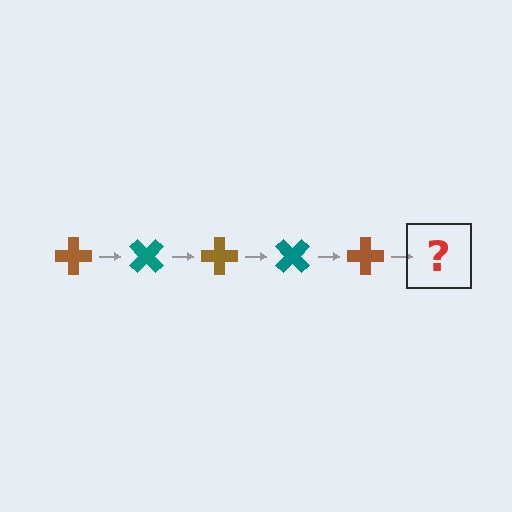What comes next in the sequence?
The next element should be a teal cross, rotated 225 degrees from the start.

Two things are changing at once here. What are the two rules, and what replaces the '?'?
The two rules are that it rotates 45 degrees each step and the color cycles through brown and teal. The '?' should be a teal cross, rotated 225 degrees from the start.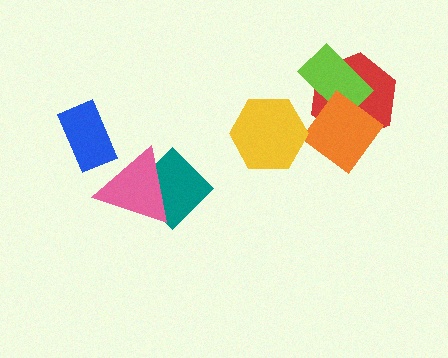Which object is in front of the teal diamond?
The pink triangle is in front of the teal diamond.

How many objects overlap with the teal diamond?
1 object overlaps with the teal diamond.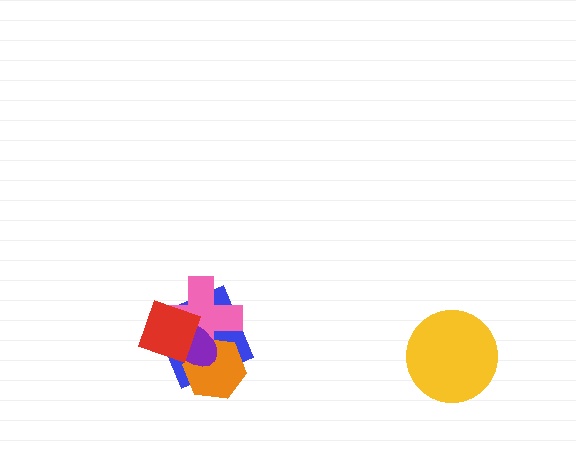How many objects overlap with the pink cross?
4 objects overlap with the pink cross.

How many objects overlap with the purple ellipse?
4 objects overlap with the purple ellipse.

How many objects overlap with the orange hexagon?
4 objects overlap with the orange hexagon.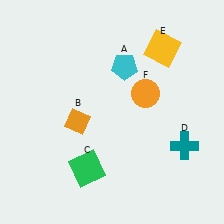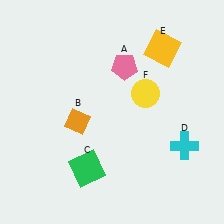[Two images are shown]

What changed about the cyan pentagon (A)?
In Image 1, A is cyan. In Image 2, it changed to pink.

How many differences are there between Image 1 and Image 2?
There are 3 differences between the two images.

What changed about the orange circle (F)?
In Image 1, F is orange. In Image 2, it changed to yellow.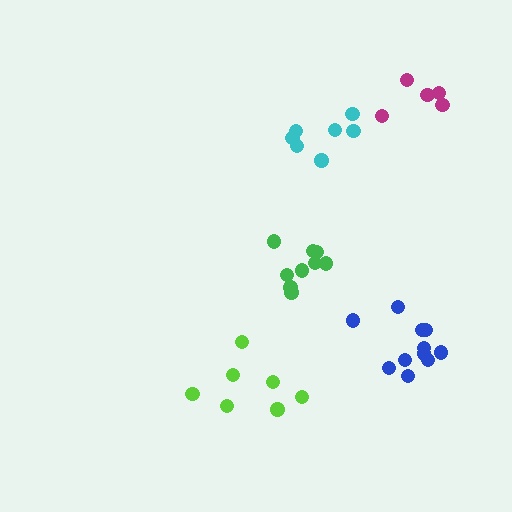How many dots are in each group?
Group 1: 7 dots, Group 2: 11 dots, Group 3: 9 dots, Group 4: 7 dots, Group 5: 5 dots (39 total).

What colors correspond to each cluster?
The clusters are colored: lime, blue, green, cyan, magenta.